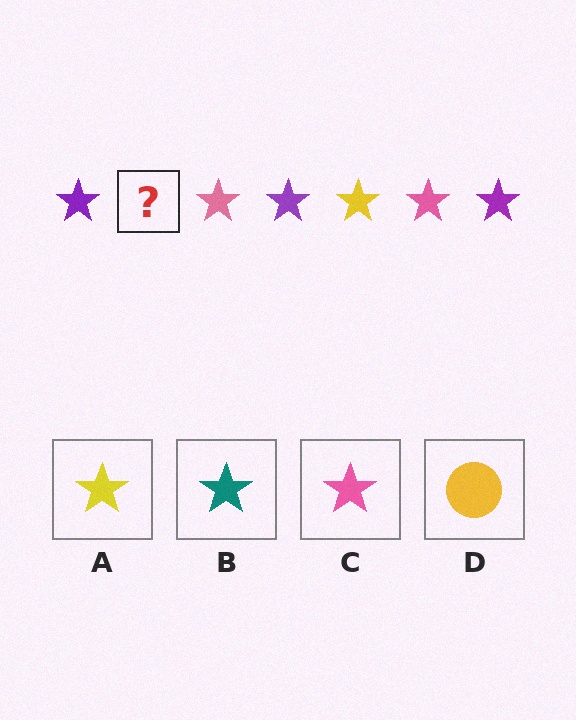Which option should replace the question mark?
Option A.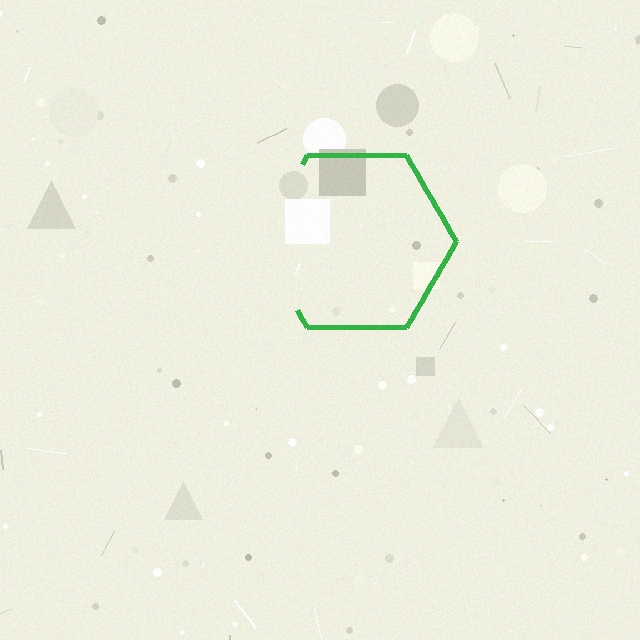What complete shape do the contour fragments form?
The contour fragments form a hexagon.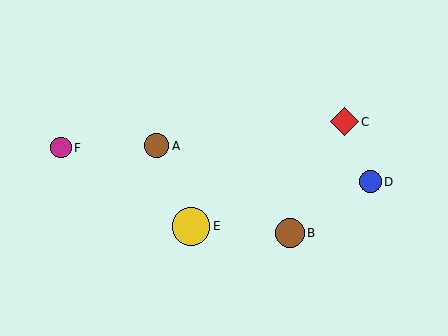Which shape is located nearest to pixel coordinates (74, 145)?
The magenta circle (labeled F) at (61, 148) is nearest to that location.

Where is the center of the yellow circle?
The center of the yellow circle is at (191, 226).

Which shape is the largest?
The yellow circle (labeled E) is the largest.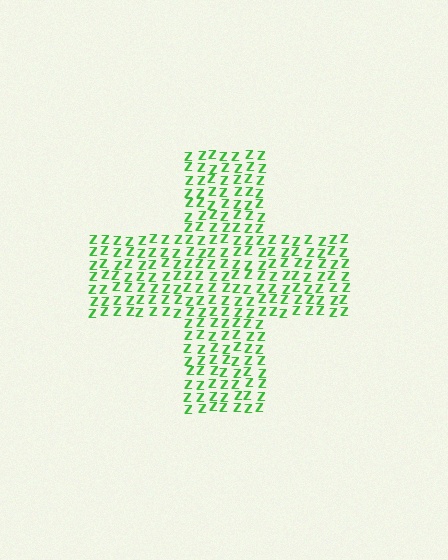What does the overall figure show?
The overall figure shows a cross.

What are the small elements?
The small elements are letter Z's.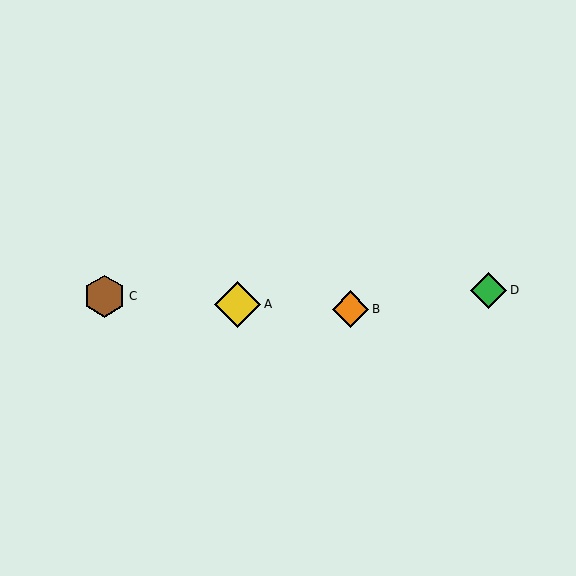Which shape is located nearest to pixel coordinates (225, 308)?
The yellow diamond (labeled A) at (238, 304) is nearest to that location.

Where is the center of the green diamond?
The center of the green diamond is at (489, 290).